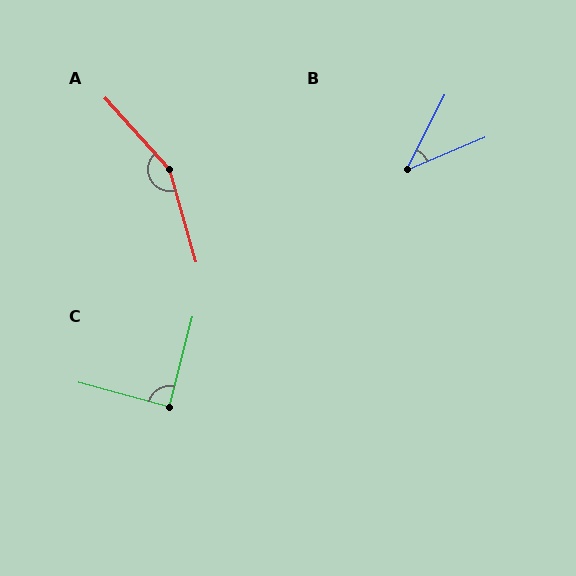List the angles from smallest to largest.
B (40°), C (89°), A (154°).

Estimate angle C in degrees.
Approximately 89 degrees.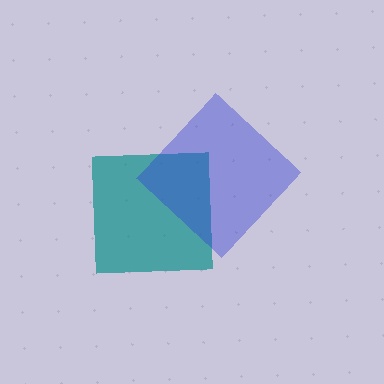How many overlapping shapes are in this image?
There are 2 overlapping shapes in the image.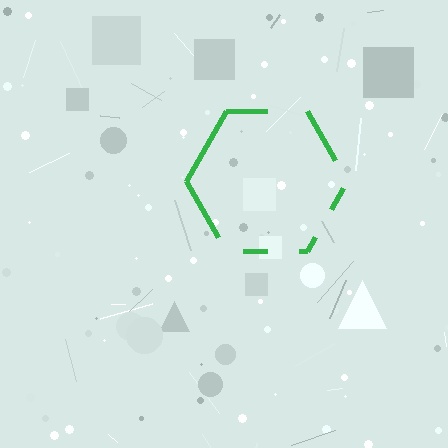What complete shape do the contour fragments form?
The contour fragments form a hexagon.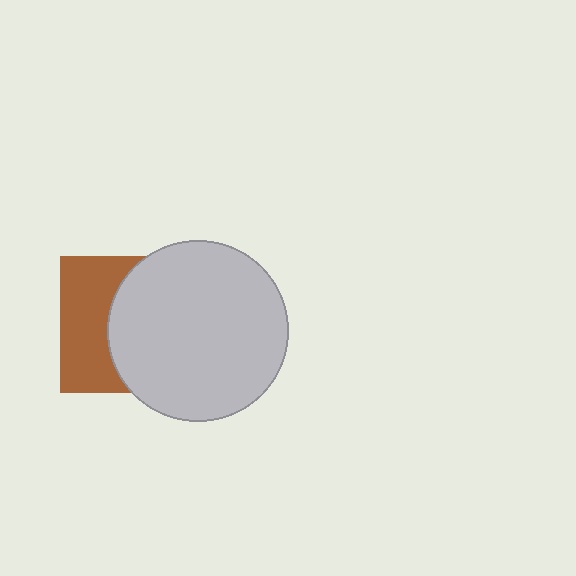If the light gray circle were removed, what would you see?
You would see the complete brown square.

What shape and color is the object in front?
The object in front is a light gray circle.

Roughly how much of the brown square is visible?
A small part of it is visible (roughly 42%).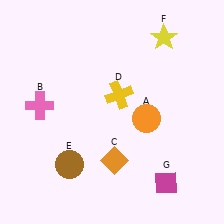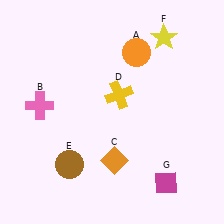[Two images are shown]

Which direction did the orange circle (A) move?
The orange circle (A) moved up.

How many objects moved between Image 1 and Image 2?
1 object moved between the two images.